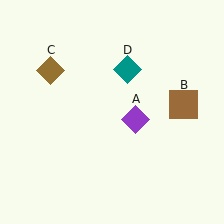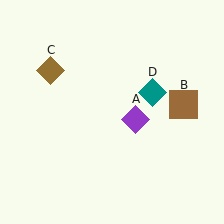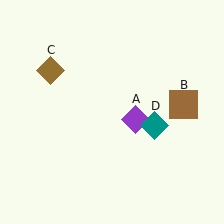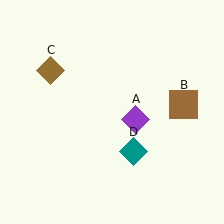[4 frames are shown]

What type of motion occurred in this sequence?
The teal diamond (object D) rotated clockwise around the center of the scene.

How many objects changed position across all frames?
1 object changed position: teal diamond (object D).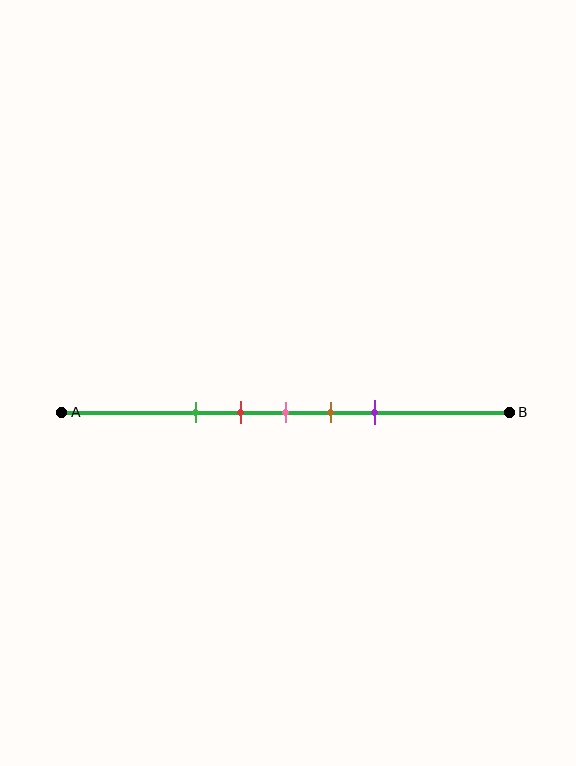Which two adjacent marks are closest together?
The red and pink marks are the closest adjacent pair.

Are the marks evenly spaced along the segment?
Yes, the marks are approximately evenly spaced.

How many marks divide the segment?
There are 5 marks dividing the segment.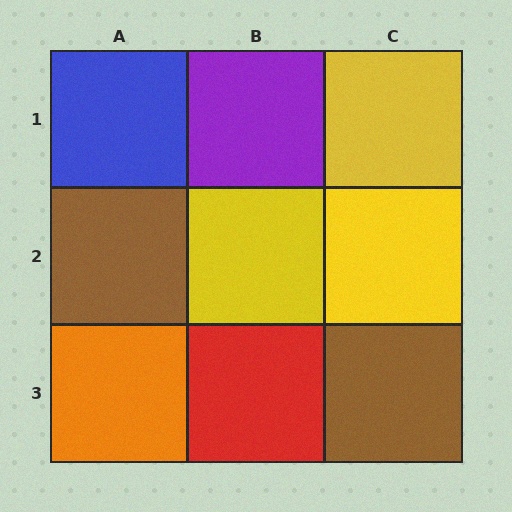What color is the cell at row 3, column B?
Red.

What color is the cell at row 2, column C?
Yellow.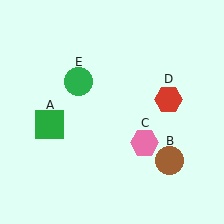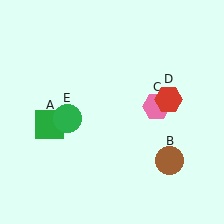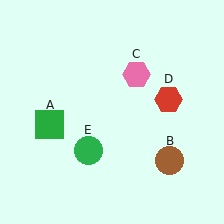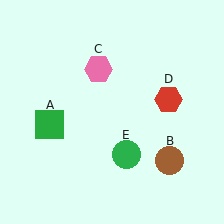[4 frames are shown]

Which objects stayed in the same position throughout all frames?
Green square (object A) and brown circle (object B) and red hexagon (object D) remained stationary.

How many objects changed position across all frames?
2 objects changed position: pink hexagon (object C), green circle (object E).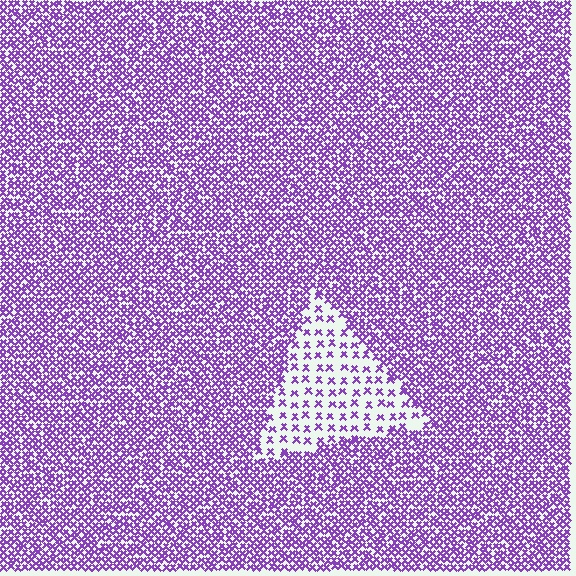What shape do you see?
I see a triangle.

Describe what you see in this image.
The image contains small purple elements arranged at two different densities. A triangle-shaped region is visible where the elements are less densely packed than the surrounding area.